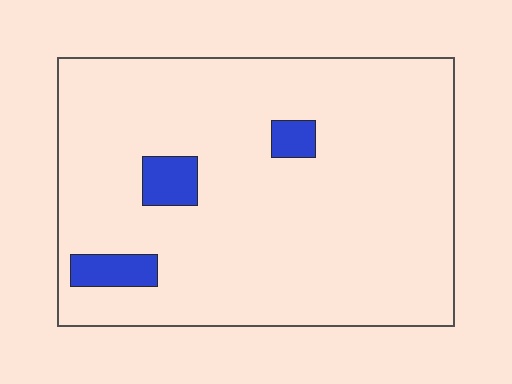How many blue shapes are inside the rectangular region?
3.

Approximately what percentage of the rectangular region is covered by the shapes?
Approximately 5%.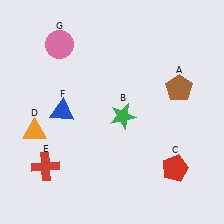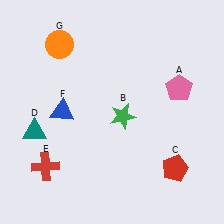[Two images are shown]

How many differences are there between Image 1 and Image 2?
There are 3 differences between the two images.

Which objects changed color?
A changed from brown to pink. D changed from orange to teal. G changed from pink to orange.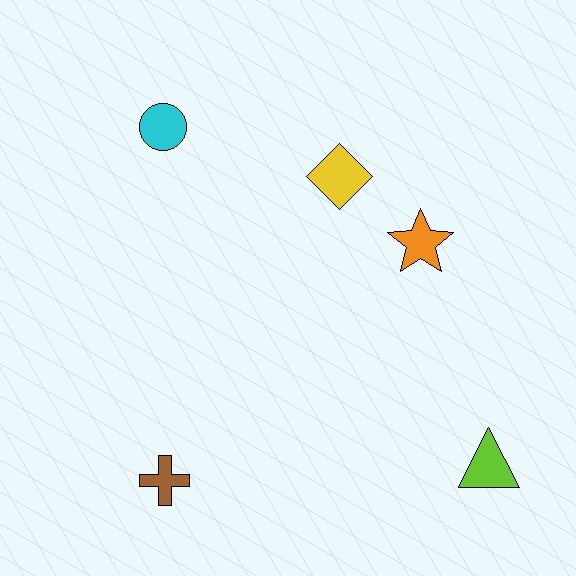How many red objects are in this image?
There are no red objects.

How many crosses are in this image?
There is 1 cross.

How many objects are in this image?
There are 5 objects.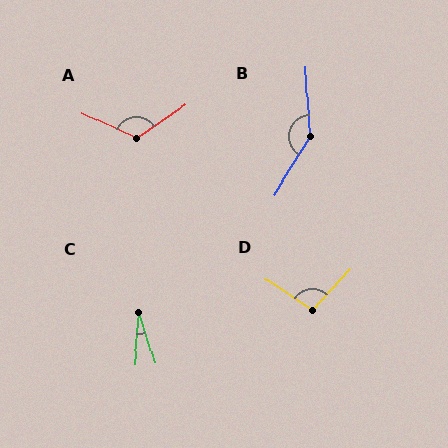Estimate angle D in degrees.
Approximately 98 degrees.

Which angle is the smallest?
C, at approximately 22 degrees.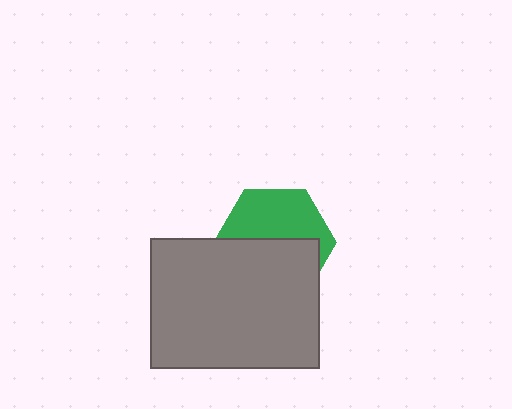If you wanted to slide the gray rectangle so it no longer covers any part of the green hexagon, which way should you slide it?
Slide it down — that is the most direct way to separate the two shapes.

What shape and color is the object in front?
The object in front is a gray rectangle.